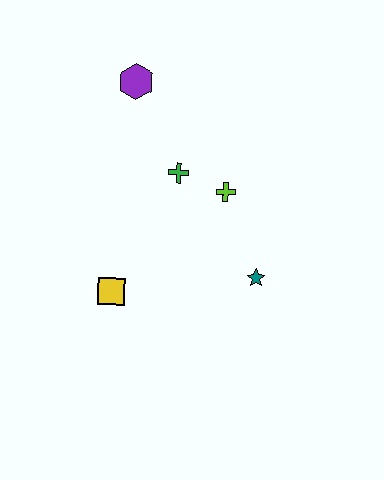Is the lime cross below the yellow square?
No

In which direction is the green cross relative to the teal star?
The green cross is above the teal star.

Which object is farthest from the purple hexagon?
The teal star is farthest from the purple hexagon.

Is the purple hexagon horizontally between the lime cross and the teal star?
No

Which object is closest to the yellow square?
The green cross is closest to the yellow square.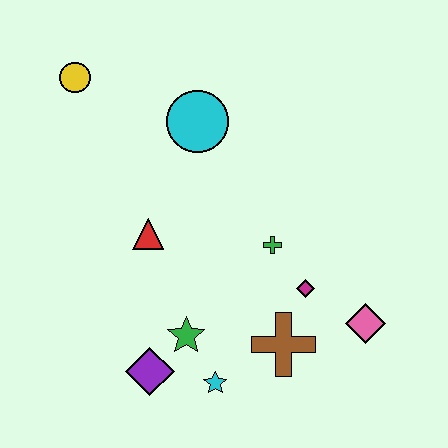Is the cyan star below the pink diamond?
Yes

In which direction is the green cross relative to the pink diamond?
The green cross is to the left of the pink diamond.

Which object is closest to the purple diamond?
The green star is closest to the purple diamond.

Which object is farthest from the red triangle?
The pink diamond is farthest from the red triangle.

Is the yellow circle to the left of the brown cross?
Yes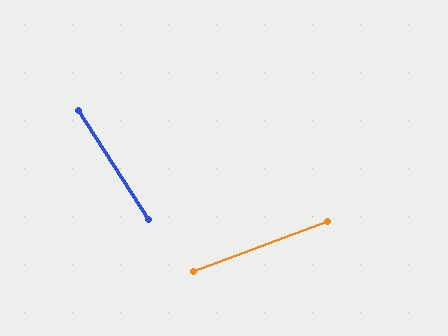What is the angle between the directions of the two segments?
Approximately 78 degrees.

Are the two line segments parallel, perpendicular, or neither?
Neither parallel nor perpendicular — they differ by about 78°.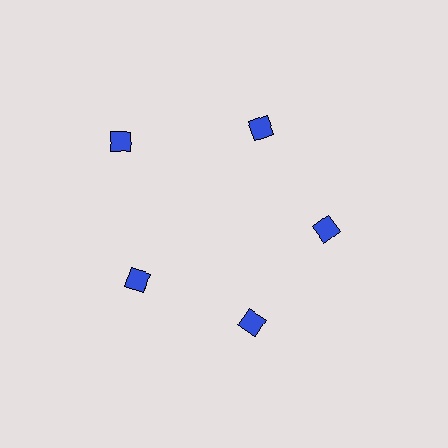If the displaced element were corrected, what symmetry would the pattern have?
It would have 5-fold rotational symmetry — the pattern would map onto itself every 72 degrees.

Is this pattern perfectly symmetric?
No. The 5 blue diamonds are arranged in a ring, but one element near the 10 o'clock position is pushed outward from the center, breaking the 5-fold rotational symmetry.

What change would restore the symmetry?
The symmetry would be restored by moving it inward, back onto the ring so that all 5 diamonds sit at equal angles and equal distance from the center.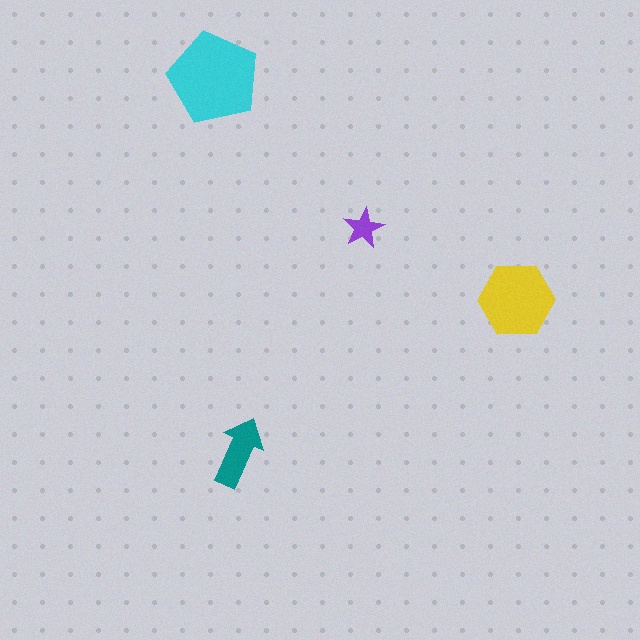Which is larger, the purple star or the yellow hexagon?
The yellow hexagon.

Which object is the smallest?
The purple star.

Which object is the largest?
The cyan pentagon.